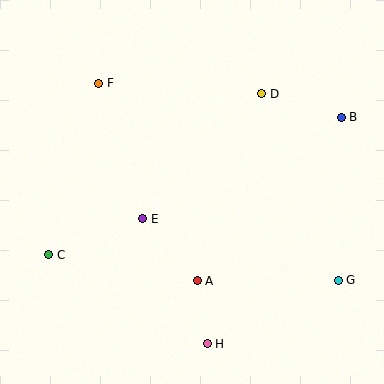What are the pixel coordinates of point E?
Point E is at (143, 219).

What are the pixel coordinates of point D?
Point D is at (262, 94).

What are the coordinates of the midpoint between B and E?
The midpoint between B and E is at (242, 168).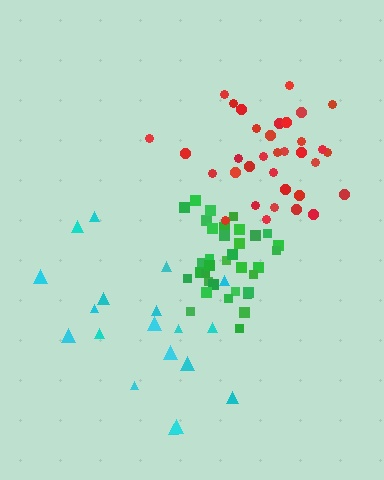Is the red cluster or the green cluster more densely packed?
Green.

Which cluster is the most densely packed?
Green.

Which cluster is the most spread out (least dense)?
Cyan.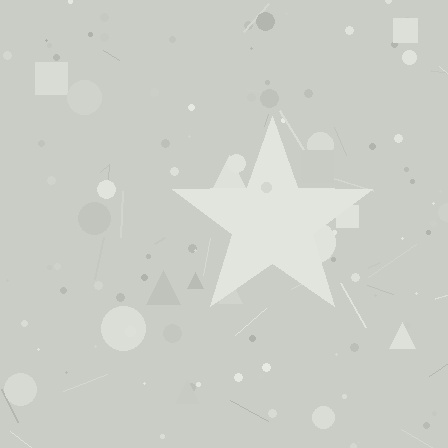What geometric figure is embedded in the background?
A star is embedded in the background.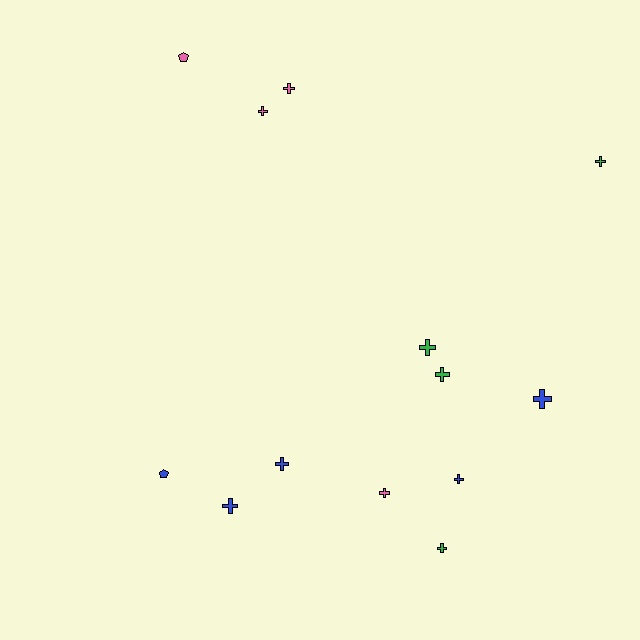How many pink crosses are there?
There are 3 pink crosses.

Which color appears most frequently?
Blue, with 5 objects.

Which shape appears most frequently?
Cross, with 11 objects.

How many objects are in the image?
There are 13 objects.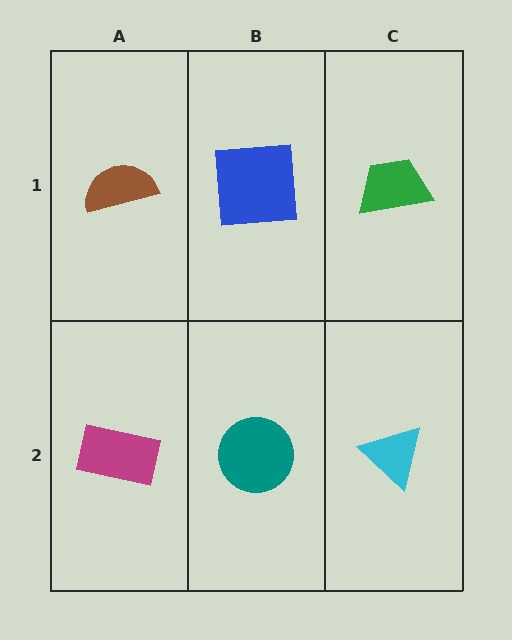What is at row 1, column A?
A brown semicircle.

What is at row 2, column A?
A magenta rectangle.